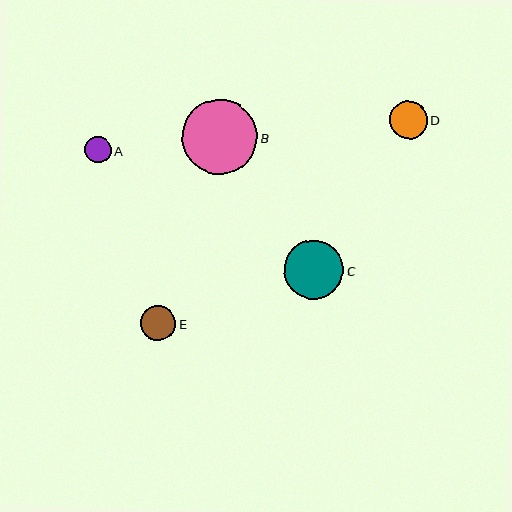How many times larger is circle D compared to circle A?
Circle D is approximately 1.4 times the size of circle A.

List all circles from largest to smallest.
From largest to smallest: B, C, D, E, A.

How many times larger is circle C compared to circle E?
Circle C is approximately 1.7 times the size of circle E.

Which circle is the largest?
Circle B is the largest with a size of approximately 75 pixels.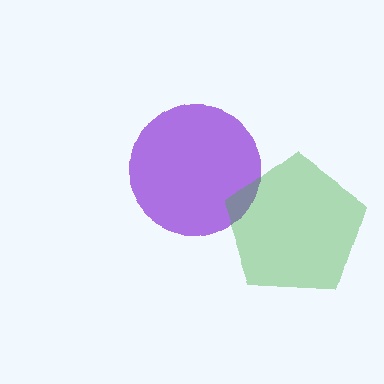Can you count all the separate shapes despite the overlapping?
Yes, there are 2 separate shapes.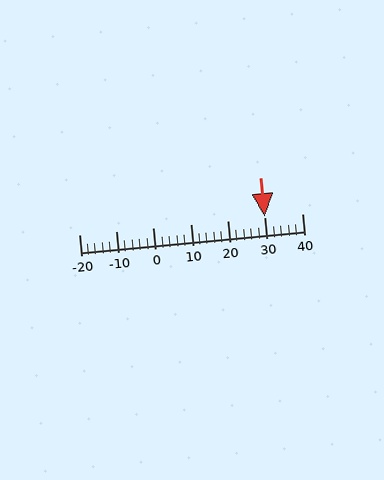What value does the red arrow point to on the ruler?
The red arrow points to approximately 30.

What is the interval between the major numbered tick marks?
The major tick marks are spaced 10 units apart.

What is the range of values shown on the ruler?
The ruler shows values from -20 to 40.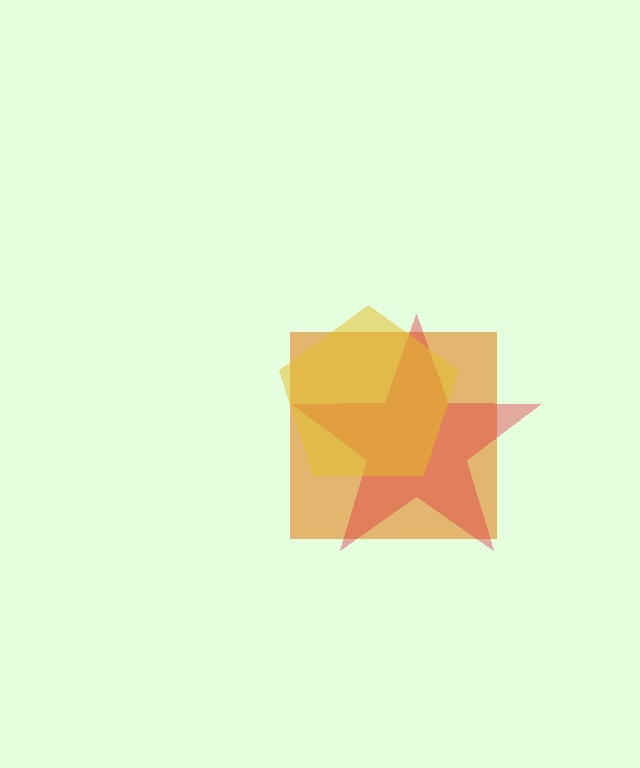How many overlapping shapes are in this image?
There are 3 overlapping shapes in the image.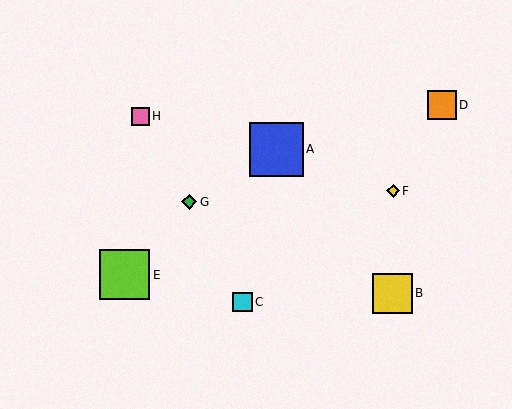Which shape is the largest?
The blue square (labeled A) is the largest.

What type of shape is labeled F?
Shape F is a yellow diamond.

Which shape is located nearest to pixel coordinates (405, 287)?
The yellow square (labeled B) at (392, 293) is nearest to that location.